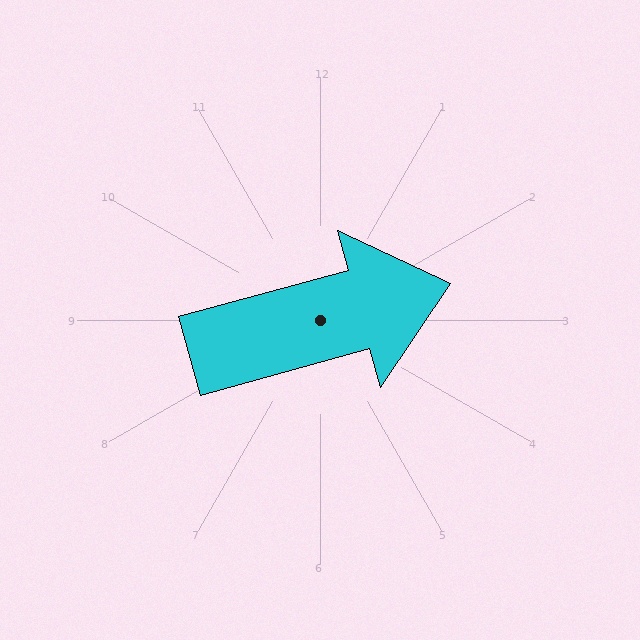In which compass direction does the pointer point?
East.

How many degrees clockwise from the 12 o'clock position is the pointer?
Approximately 75 degrees.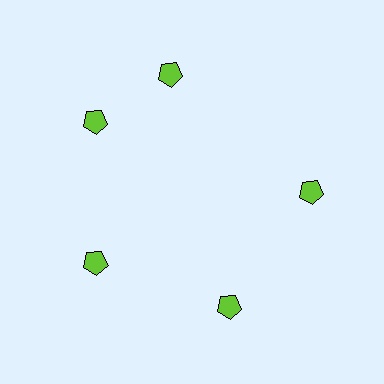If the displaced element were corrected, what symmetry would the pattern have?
It would have 5-fold rotational symmetry — the pattern would map onto itself every 72 degrees.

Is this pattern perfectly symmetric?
No. The 5 lime pentagons are arranged in a ring, but one element near the 1 o'clock position is rotated out of alignment along the ring, breaking the 5-fold rotational symmetry.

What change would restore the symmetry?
The symmetry would be restored by rotating it back into even spacing with its neighbors so that all 5 pentagons sit at equal angles and equal distance from the center.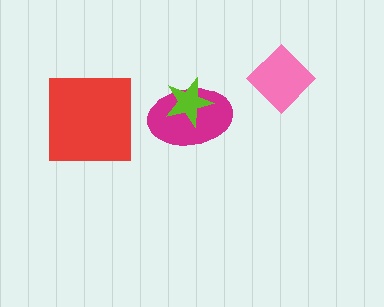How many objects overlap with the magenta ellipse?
1 object overlaps with the magenta ellipse.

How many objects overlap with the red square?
0 objects overlap with the red square.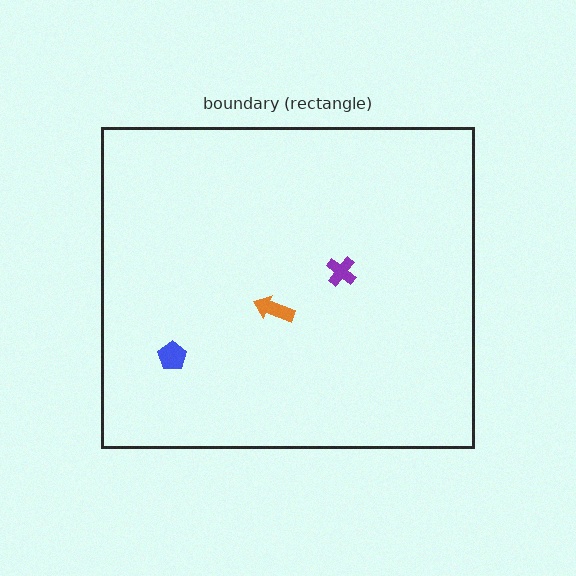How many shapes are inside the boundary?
3 inside, 0 outside.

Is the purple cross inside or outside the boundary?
Inside.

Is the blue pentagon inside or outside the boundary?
Inside.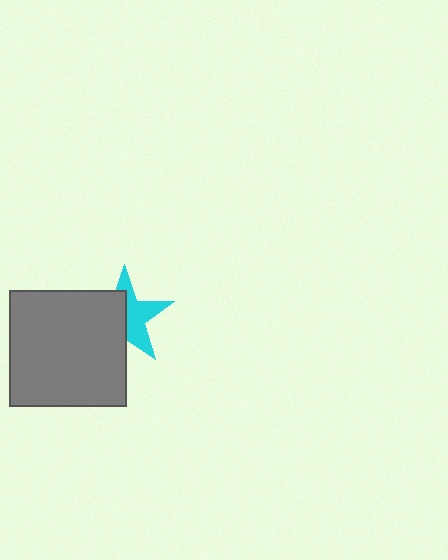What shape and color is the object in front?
The object in front is a gray square.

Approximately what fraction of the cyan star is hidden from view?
Roughly 51% of the cyan star is hidden behind the gray square.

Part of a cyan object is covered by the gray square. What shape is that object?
It is a star.